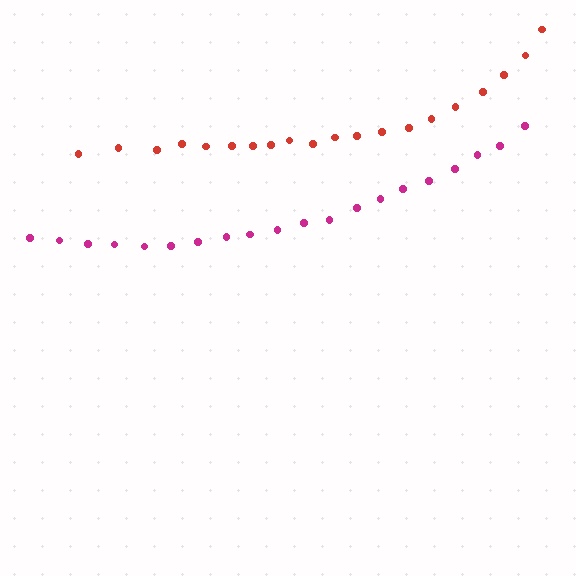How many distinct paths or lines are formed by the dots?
There are 2 distinct paths.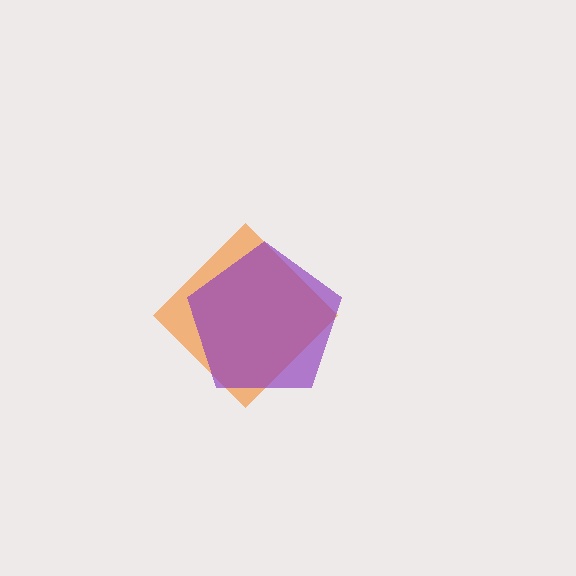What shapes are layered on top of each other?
The layered shapes are: an orange diamond, a purple pentagon.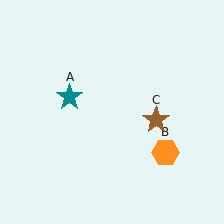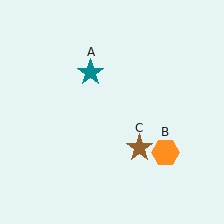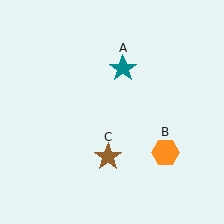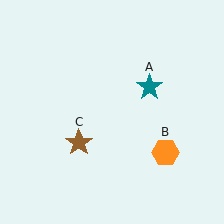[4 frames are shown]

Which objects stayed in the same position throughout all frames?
Orange hexagon (object B) remained stationary.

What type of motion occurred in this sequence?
The teal star (object A), brown star (object C) rotated clockwise around the center of the scene.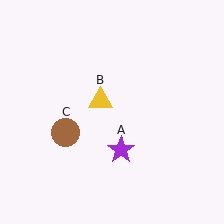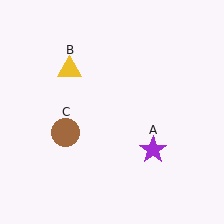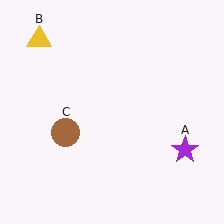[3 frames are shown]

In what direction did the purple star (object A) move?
The purple star (object A) moved right.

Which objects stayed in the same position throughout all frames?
Brown circle (object C) remained stationary.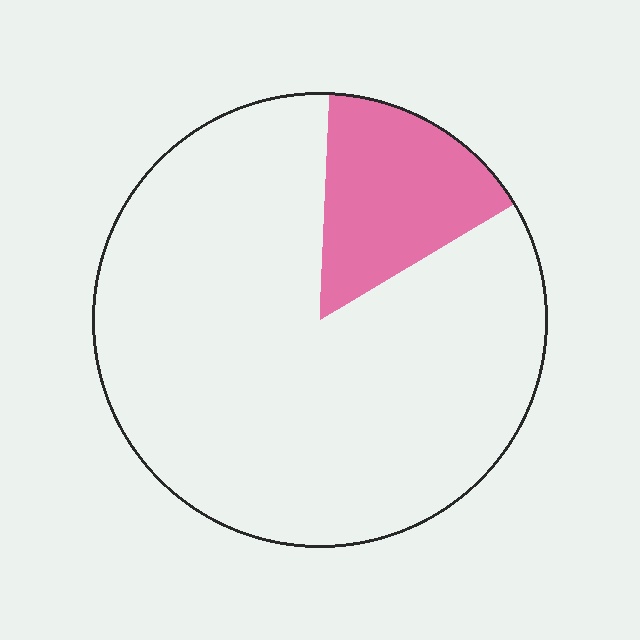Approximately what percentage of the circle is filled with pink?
Approximately 15%.